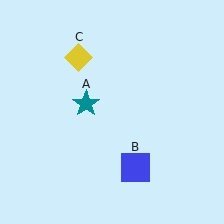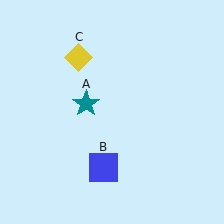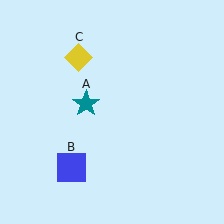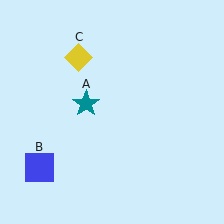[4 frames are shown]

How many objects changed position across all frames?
1 object changed position: blue square (object B).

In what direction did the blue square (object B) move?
The blue square (object B) moved left.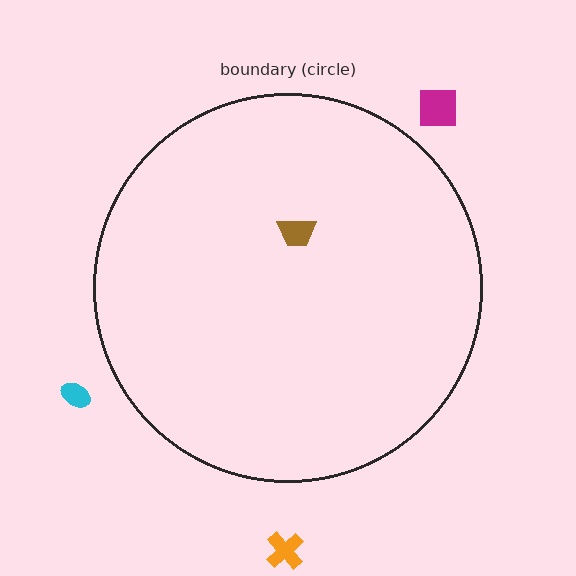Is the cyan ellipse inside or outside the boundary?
Outside.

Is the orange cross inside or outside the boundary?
Outside.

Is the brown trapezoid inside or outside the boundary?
Inside.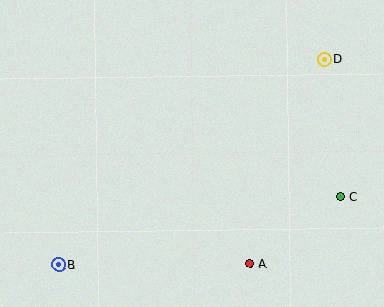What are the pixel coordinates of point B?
Point B is at (59, 264).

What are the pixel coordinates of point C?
Point C is at (340, 197).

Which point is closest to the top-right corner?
Point D is closest to the top-right corner.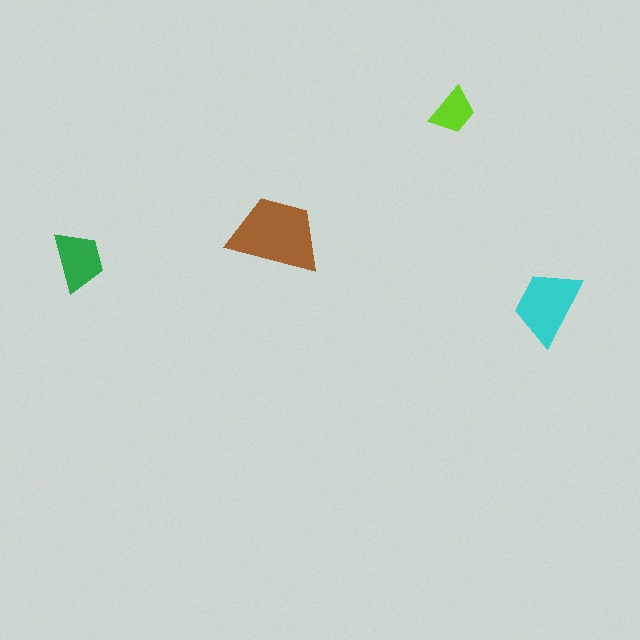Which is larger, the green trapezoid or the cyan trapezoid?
The cyan one.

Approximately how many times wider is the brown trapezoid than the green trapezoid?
About 1.5 times wider.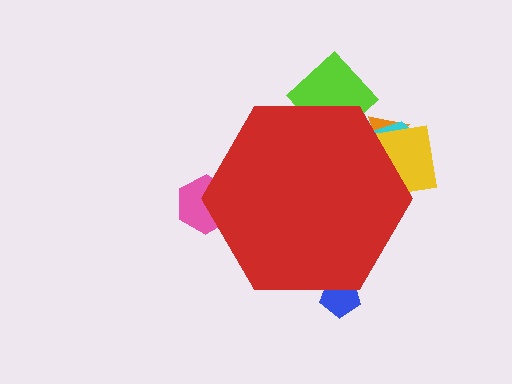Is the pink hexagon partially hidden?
Yes, the pink hexagon is partially hidden behind the red hexagon.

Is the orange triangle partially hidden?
Yes, the orange triangle is partially hidden behind the red hexagon.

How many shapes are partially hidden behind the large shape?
6 shapes are partially hidden.